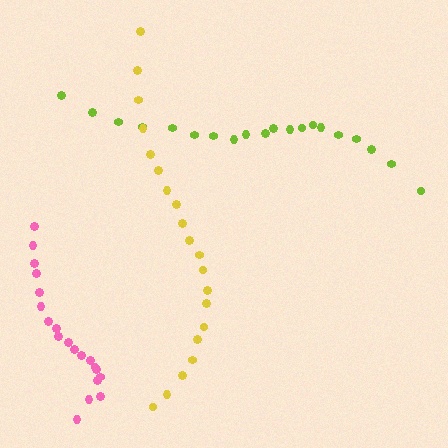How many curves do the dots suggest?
There are 3 distinct paths.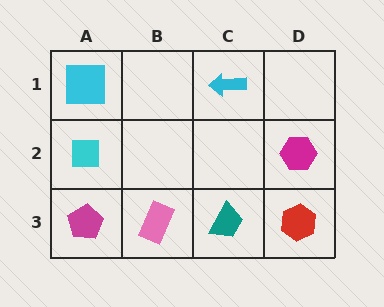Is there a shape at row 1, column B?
No, that cell is empty.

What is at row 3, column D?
A red hexagon.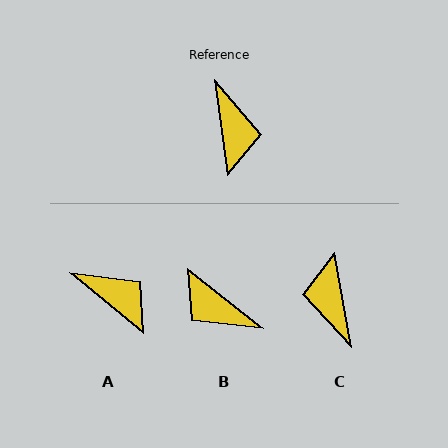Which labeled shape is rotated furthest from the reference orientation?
C, about 177 degrees away.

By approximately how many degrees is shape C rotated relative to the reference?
Approximately 177 degrees clockwise.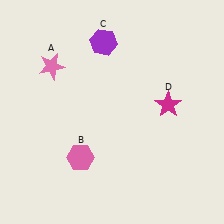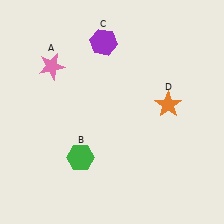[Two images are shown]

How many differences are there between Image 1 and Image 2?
There are 2 differences between the two images.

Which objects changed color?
B changed from pink to green. D changed from magenta to orange.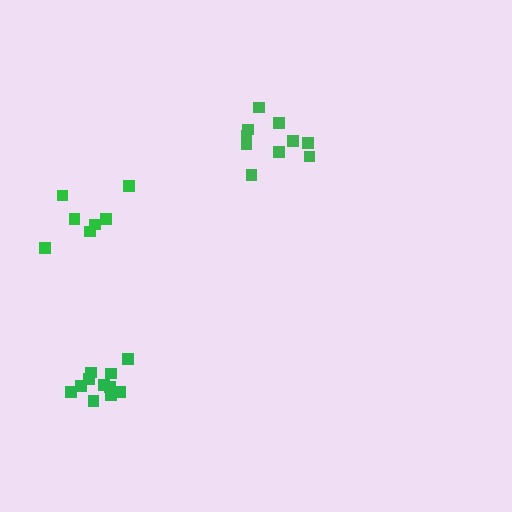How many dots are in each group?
Group 1: 10 dots, Group 2: 7 dots, Group 3: 11 dots (28 total).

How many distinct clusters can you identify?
There are 3 distinct clusters.